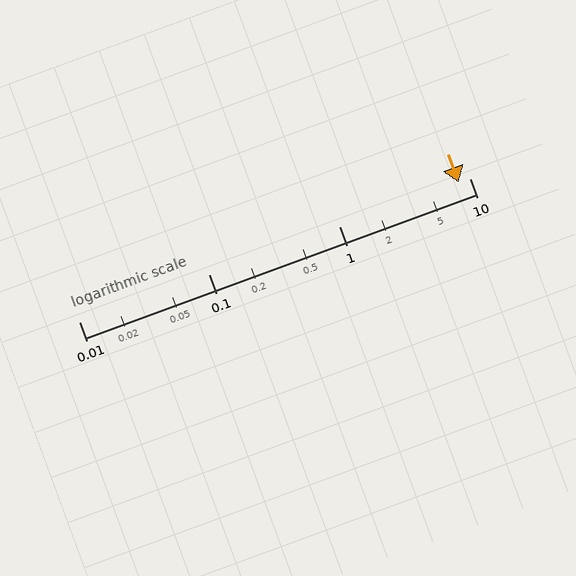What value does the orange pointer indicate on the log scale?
The pointer indicates approximately 8.2.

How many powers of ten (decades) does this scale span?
The scale spans 3 decades, from 0.01 to 10.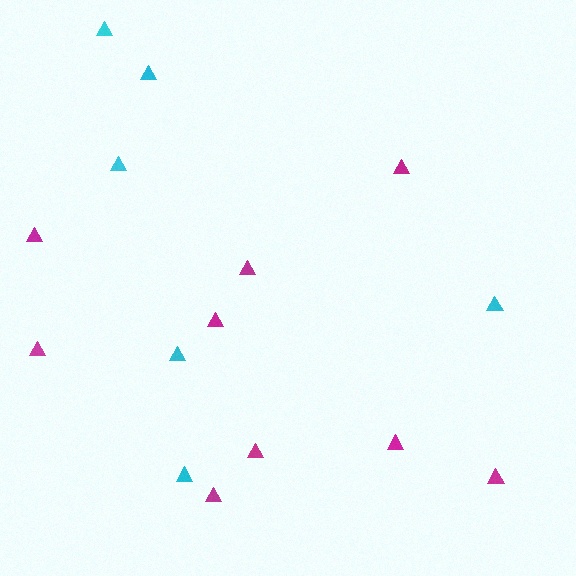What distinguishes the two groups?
There are 2 groups: one group of cyan triangles (6) and one group of magenta triangles (9).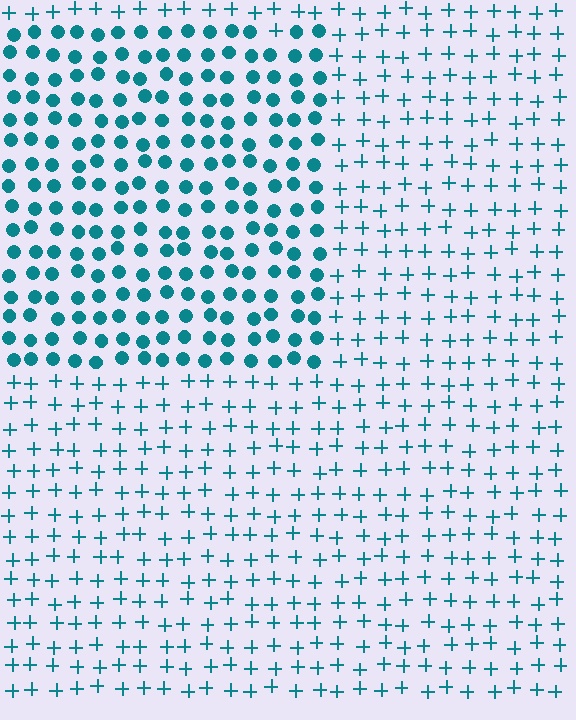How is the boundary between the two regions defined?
The boundary is defined by a change in element shape: circles inside vs. plus signs outside. All elements share the same color and spacing.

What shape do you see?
I see a rectangle.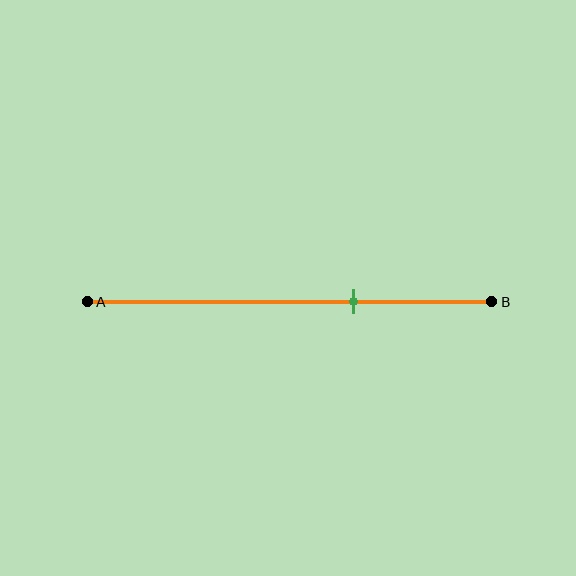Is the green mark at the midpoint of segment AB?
No, the mark is at about 65% from A, not at the 50% midpoint.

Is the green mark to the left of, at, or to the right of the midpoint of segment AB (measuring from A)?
The green mark is to the right of the midpoint of segment AB.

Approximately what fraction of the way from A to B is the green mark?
The green mark is approximately 65% of the way from A to B.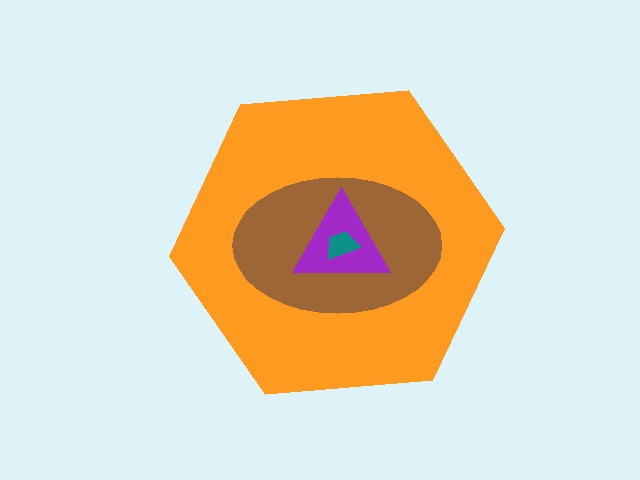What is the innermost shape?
The teal trapezoid.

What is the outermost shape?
The orange hexagon.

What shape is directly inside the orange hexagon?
The brown ellipse.